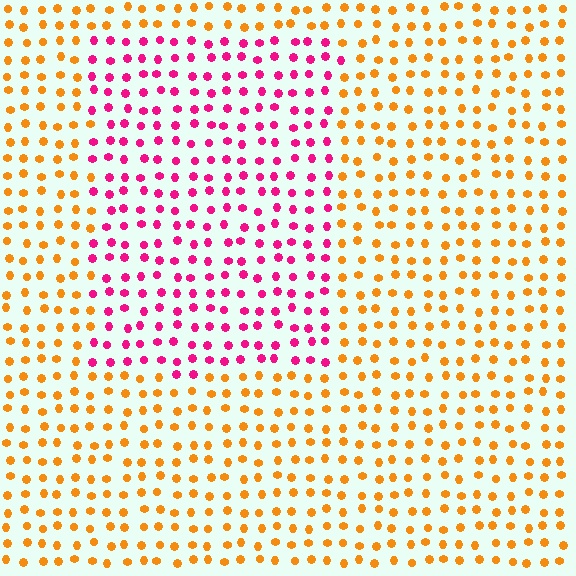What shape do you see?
I see a rectangle.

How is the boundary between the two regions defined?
The boundary is defined purely by a slight shift in hue (about 65 degrees). Spacing, size, and orientation are identical on both sides.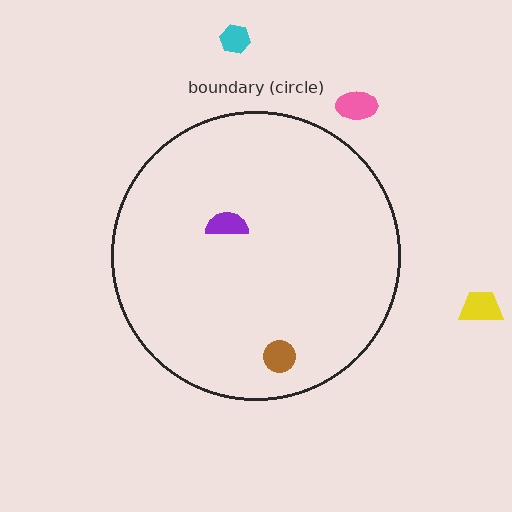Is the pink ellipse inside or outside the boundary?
Outside.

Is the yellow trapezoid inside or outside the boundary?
Outside.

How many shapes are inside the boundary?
2 inside, 3 outside.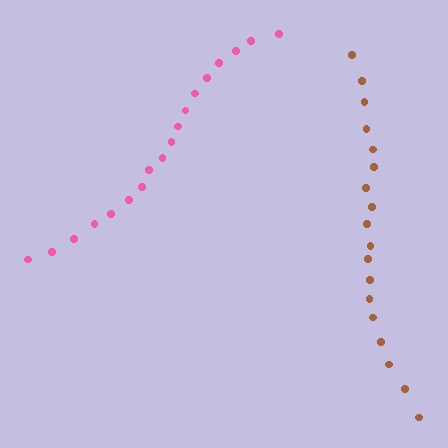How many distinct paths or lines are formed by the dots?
There are 2 distinct paths.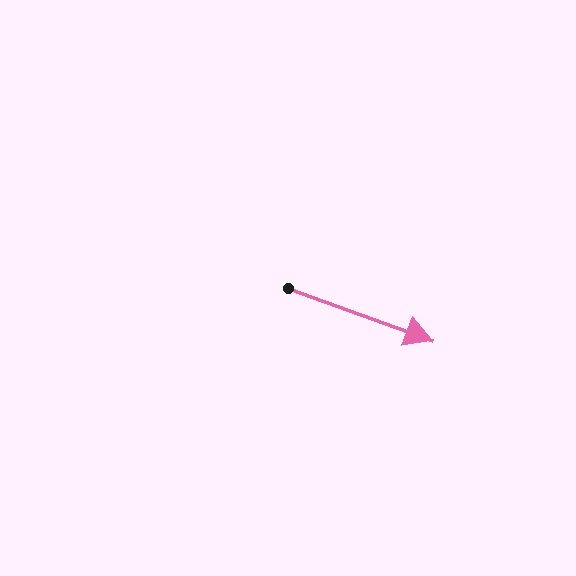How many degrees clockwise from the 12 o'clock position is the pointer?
Approximately 110 degrees.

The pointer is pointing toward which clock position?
Roughly 4 o'clock.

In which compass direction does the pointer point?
East.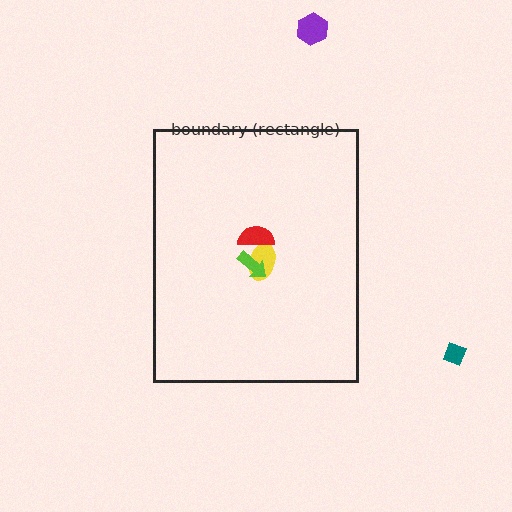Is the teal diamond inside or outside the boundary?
Outside.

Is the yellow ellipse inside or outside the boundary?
Inside.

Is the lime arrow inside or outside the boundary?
Inside.